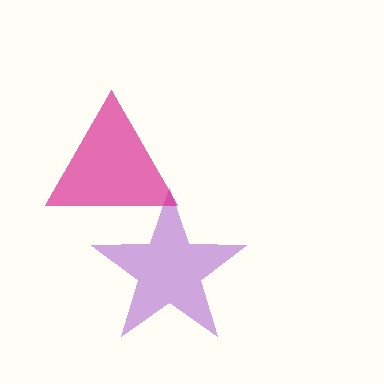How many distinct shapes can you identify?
There are 2 distinct shapes: a purple star, a magenta triangle.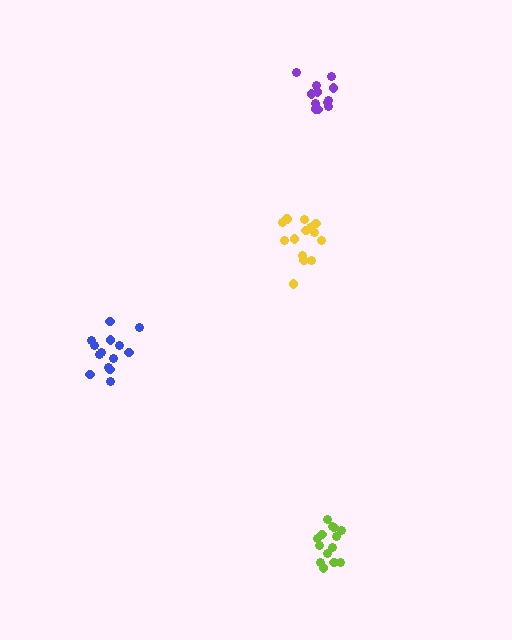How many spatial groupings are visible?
There are 4 spatial groupings.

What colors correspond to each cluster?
The clusters are colored: purple, blue, lime, yellow.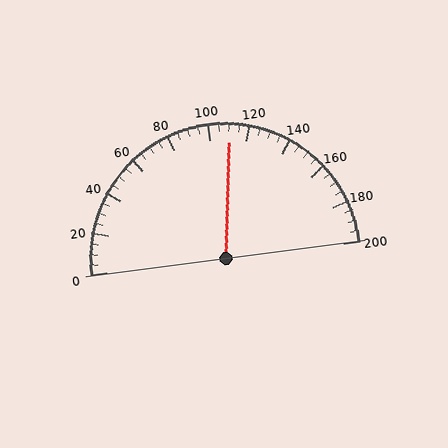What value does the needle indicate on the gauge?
The needle indicates approximately 110.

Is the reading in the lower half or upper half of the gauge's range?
The reading is in the upper half of the range (0 to 200).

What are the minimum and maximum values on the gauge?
The gauge ranges from 0 to 200.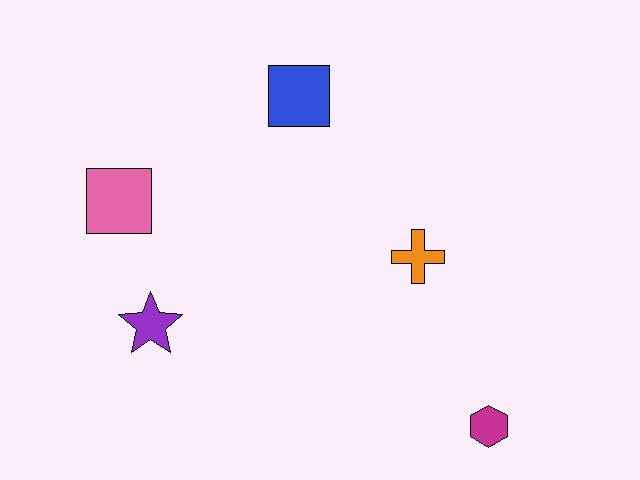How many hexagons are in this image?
There is 1 hexagon.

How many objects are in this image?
There are 5 objects.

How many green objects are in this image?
There are no green objects.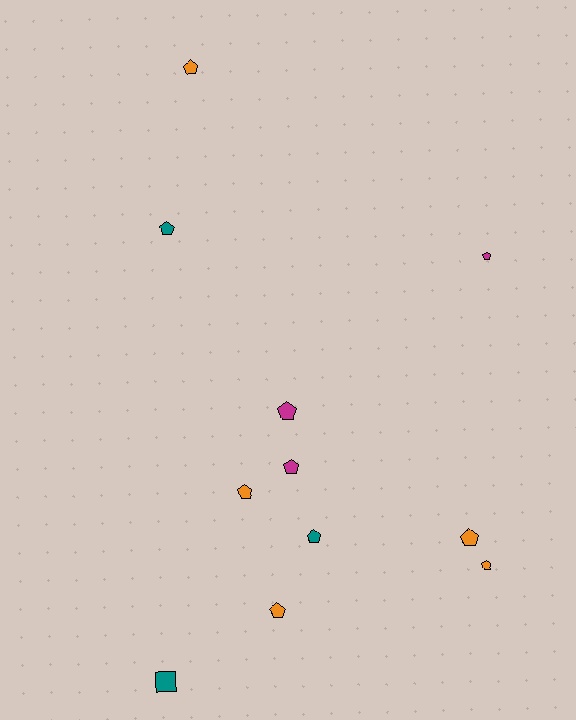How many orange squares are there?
There are no orange squares.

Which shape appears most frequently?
Pentagon, with 10 objects.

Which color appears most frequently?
Orange, with 5 objects.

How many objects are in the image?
There are 11 objects.